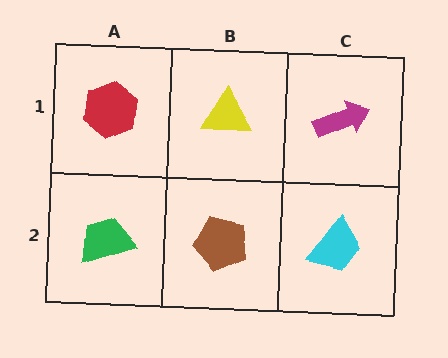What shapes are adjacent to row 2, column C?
A magenta arrow (row 1, column C), a brown pentagon (row 2, column B).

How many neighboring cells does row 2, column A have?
2.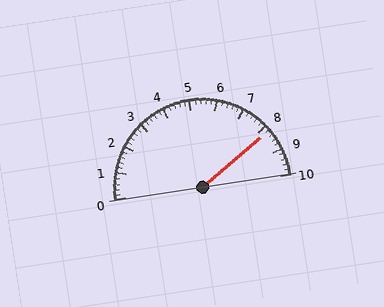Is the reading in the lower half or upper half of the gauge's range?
The reading is in the upper half of the range (0 to 10).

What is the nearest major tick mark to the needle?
The nearest major tick mark is 8.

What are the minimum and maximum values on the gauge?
The gauge ranges from 0 to 10.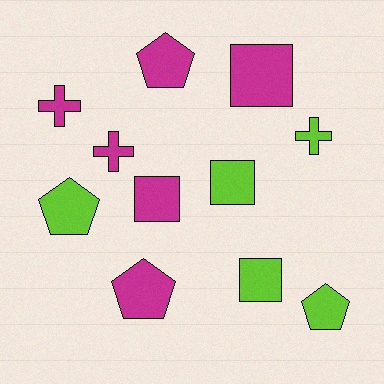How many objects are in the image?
There are 11 objects.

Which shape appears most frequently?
Pentagon, with 4 objects.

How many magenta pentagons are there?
There are 2 magenta pentagons.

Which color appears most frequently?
Magenta, with 6 objects.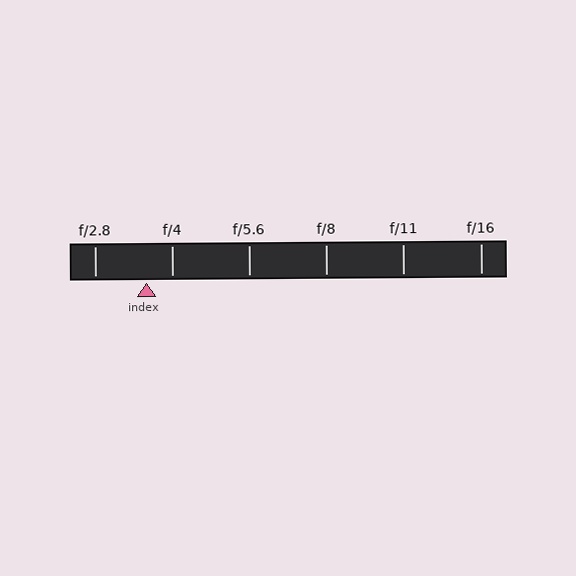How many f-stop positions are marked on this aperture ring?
There are 6 f-stop positions marked.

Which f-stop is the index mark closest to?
The index mark is closest to f/4.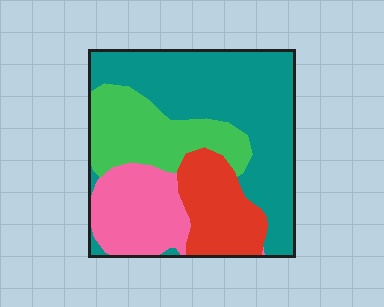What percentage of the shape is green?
Green covers about 20% of the shape.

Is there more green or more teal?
Teal.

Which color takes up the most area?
Teal, at roughly 45%.